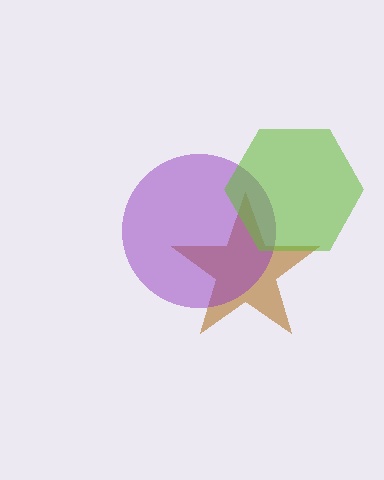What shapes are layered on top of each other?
The layered shapes are: a brown star, a purple circle, a lime hexagon.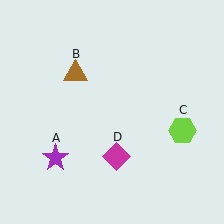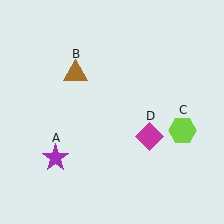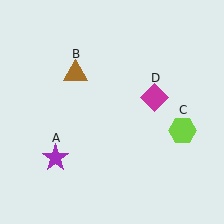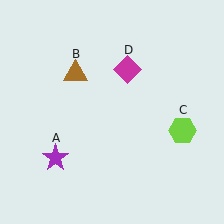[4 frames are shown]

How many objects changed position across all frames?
1 object changed position: magenta diamond (object D).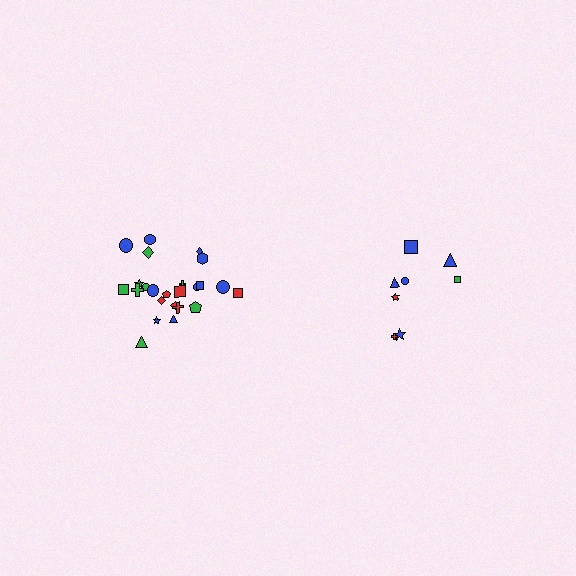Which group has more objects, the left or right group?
The left group.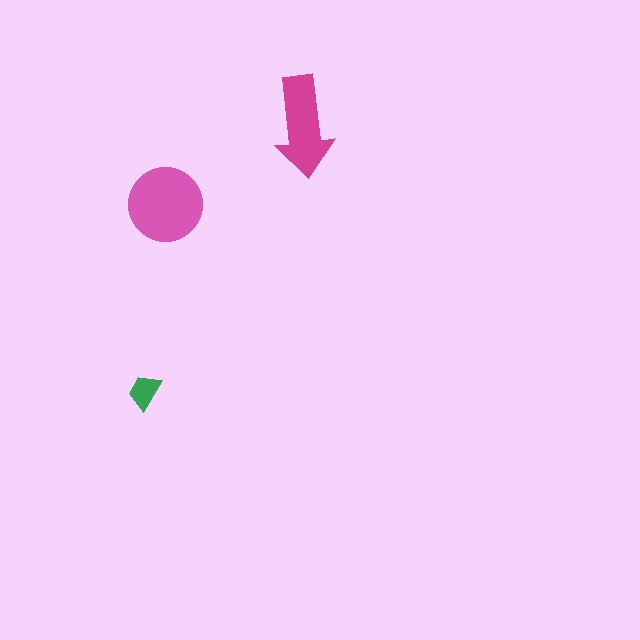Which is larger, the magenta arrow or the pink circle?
The pink circle.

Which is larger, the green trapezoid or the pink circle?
The pink circle.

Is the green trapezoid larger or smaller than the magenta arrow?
Smaller.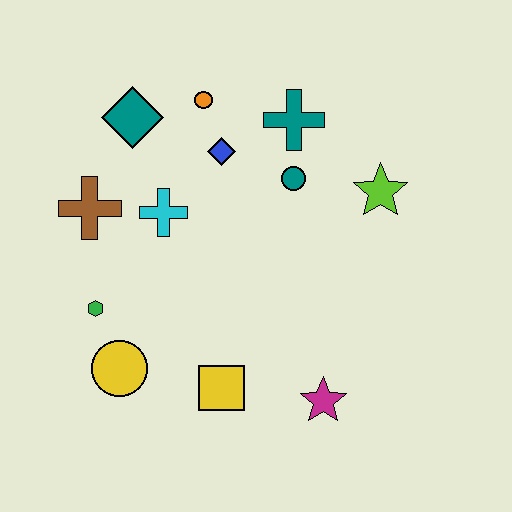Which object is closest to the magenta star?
The yellow square is closest to the magenta star.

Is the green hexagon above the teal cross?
No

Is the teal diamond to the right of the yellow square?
No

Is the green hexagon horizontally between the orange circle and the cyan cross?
No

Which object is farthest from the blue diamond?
The magenta star is farthest from the blue diamond.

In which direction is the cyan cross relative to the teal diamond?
The cyan cross is below the teal diamond.